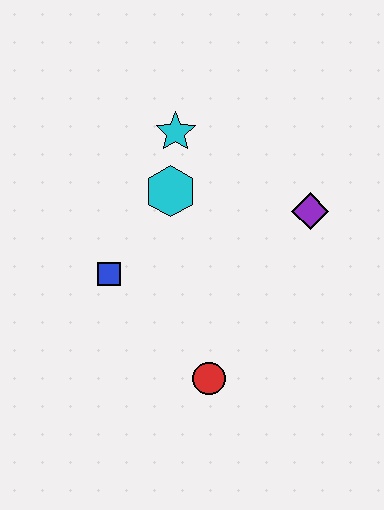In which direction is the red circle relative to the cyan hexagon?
The red circle is below the cyan hexagon.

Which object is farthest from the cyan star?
The red circle is farthest from the cyan star.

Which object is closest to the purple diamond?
The cyan hexagon is closest to the purple diamond.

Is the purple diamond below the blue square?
No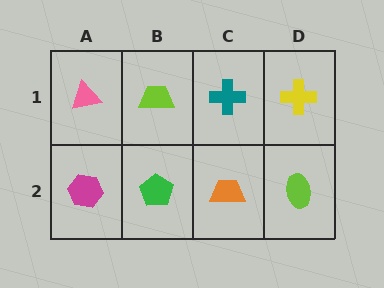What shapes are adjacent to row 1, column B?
A green pentagon (row 2, column B), a pink triangle (row 1, column A), a teal cross (row 1, column C).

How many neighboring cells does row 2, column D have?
2.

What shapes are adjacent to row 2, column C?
A teal cross (row 1, column C), a green pentagon (row 2, column B), a lime ellipse (row 2, column D).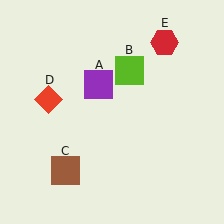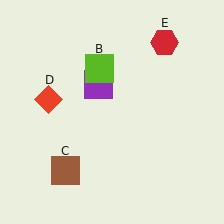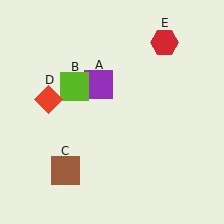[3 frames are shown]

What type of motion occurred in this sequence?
The lime square (object B) rotated counterclockwise around the center of the scene.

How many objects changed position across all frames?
1 object changed position: lime square (object B).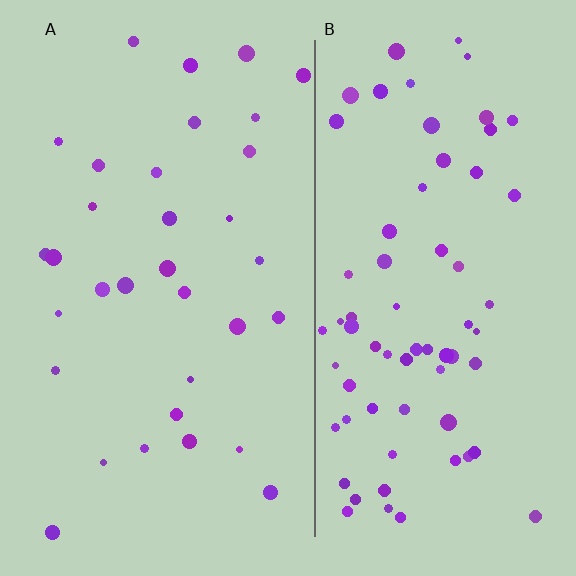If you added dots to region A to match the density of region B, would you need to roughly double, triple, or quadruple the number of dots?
Approximately double.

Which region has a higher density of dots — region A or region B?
B (the right).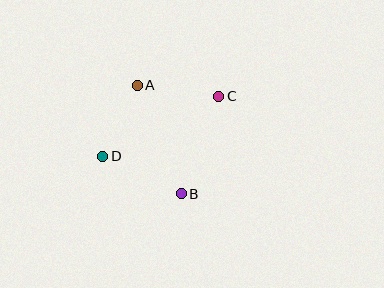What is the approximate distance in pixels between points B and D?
The distance between B and D is approximately 87 pixels.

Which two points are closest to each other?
Points A and D are closest to each other.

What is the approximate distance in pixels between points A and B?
The distance between A and B is approximately 117 pixels.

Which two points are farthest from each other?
Points C and D are farthest from each other.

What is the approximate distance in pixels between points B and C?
The distance between B and C is approximately 105 pixels.